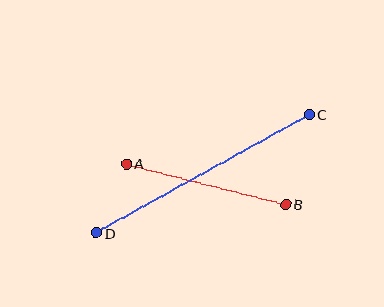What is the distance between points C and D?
The distance is approximately 244 pixels.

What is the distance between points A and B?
The distance is approximately 164 pixels.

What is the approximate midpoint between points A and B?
The midpoint is at approximately (206, 184) pixels.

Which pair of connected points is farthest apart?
Points C and D are farthest apart.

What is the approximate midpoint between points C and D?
The midpoint is at approximately (203, 174) pixels.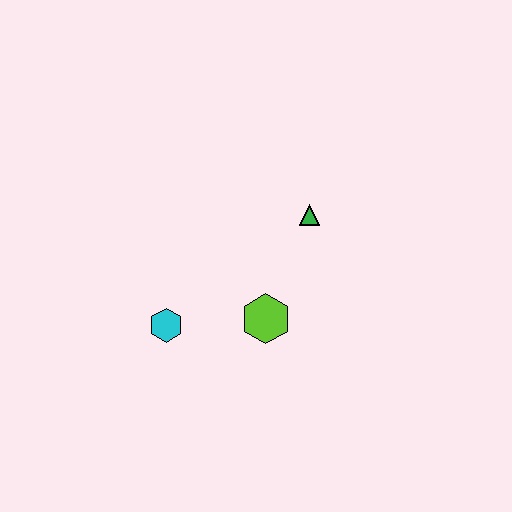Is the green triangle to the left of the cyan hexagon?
No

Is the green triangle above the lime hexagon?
Yes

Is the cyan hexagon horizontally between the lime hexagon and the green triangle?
No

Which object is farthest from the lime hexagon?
The green triangle is farthest from the lime hexagon.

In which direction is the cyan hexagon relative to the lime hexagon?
The cyan hexagon is to the left of the lime hexagon.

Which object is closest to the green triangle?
The lime hexagon is closest to the green triangle.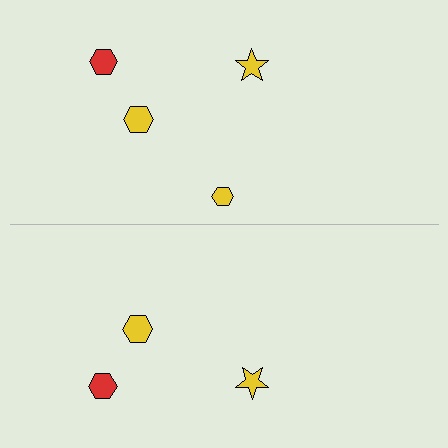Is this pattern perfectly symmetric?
No, the pattern is not perfectly symmetric. A yellow hexagon is missing from the bottom side.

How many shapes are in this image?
There are 7 shapes in this image.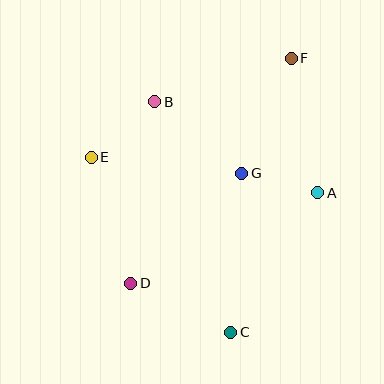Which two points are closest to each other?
Points A and G are closest to each other.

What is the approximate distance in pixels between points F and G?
The distance between F and G is approximately 126 pixels.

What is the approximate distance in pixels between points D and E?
The distance between D and E is approximately 132 pixels.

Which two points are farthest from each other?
Points C and F are farthest from each other.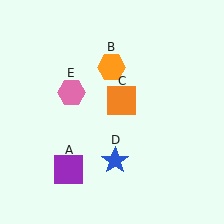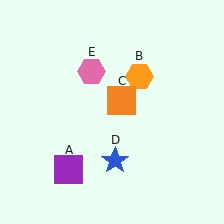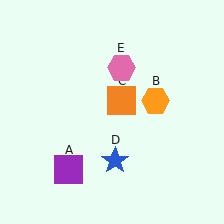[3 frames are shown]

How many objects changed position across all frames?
2 objects changed position: orange hexagon (object B), pink hexagon (object E).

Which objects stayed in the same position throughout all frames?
Purple square (object A) and orange square (object C) and blue star (object D) remained stationary.